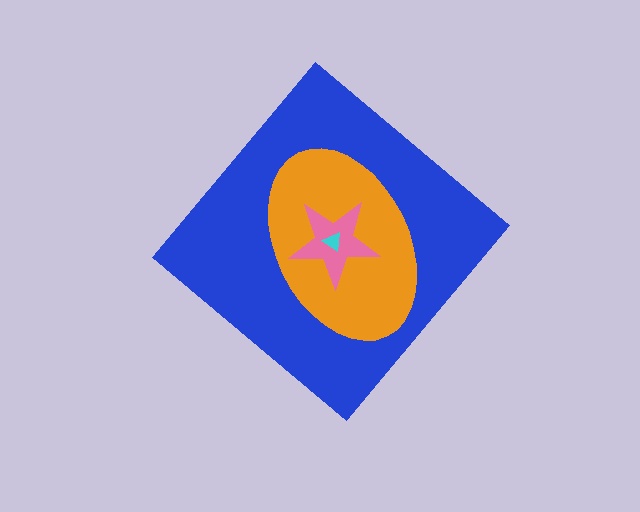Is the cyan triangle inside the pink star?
Yes.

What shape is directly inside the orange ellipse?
The pink star.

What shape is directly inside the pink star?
The cyan triangle.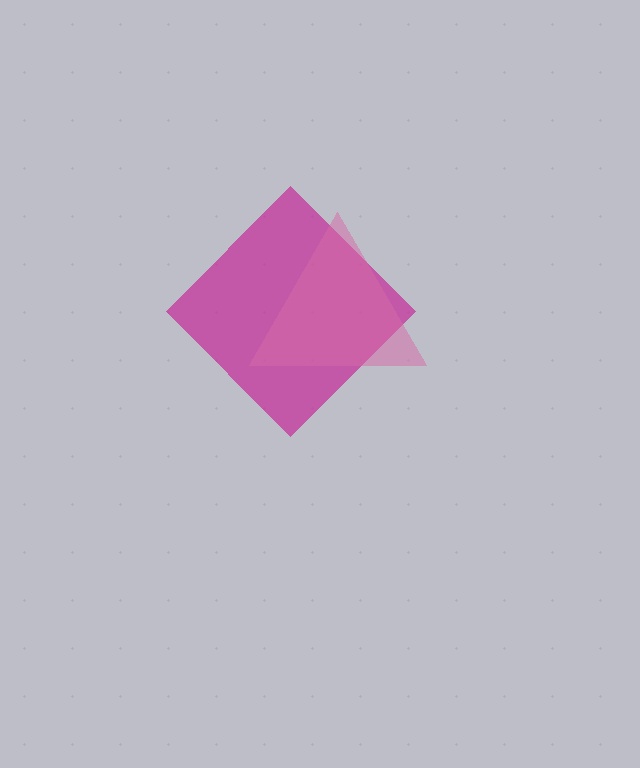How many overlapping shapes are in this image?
There are 2 overlapping shapes in the image.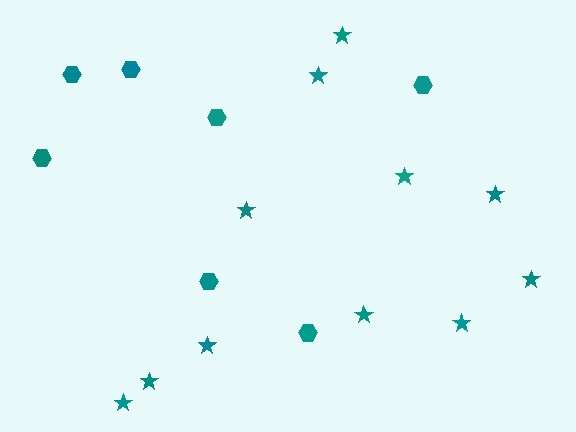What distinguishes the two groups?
There are 2 groups: one group of stars (11) and one group of hexagons (7).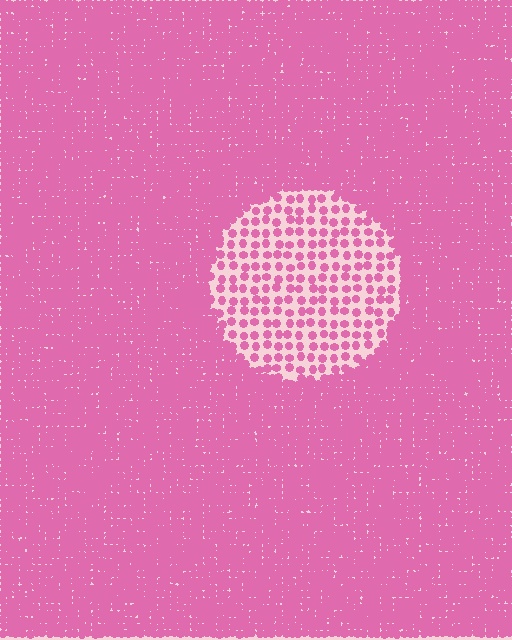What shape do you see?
I see a circle.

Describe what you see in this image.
The image contains small pink elements arranged at two different densities. A circle-shaped region is visible where the elements are less densely packed than the surrounding area.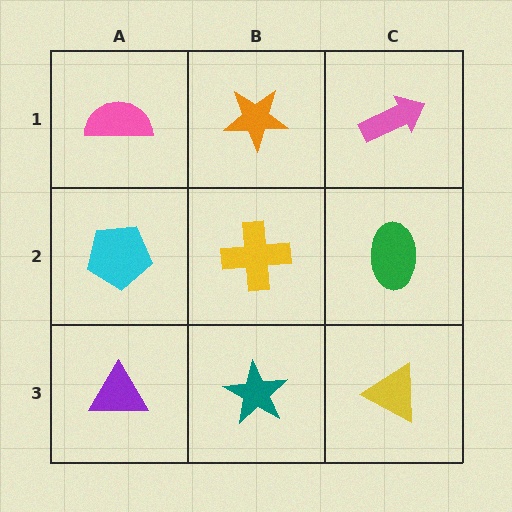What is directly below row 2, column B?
A teal star.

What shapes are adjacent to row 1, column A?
A cyan pentagon (row 2, column A), an orange star (row 1, column B).